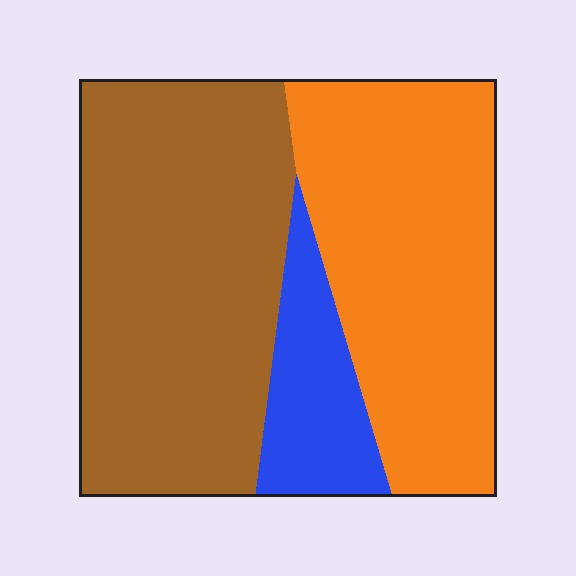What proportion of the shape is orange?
Orange takes up about two fifths (2/5) of the shape.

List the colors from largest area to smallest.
From largest to smallest: brown, orange, blue.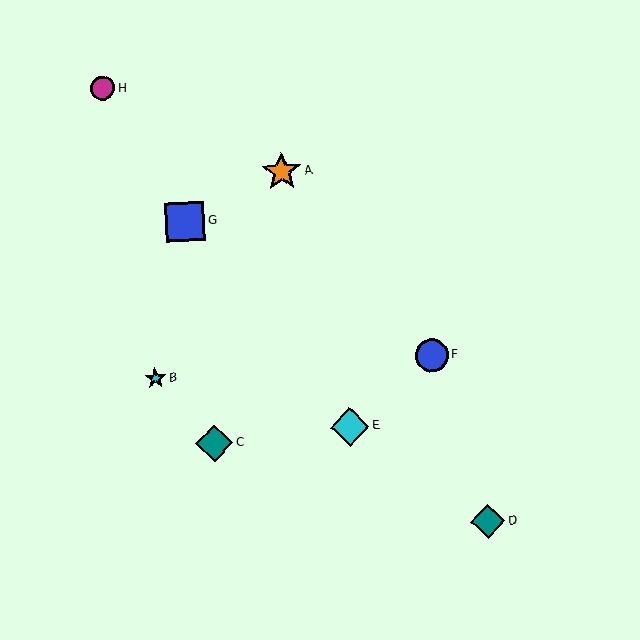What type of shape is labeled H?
Shape H is a magenta circle.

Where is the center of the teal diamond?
The center of the teal diamond is at (488, 521).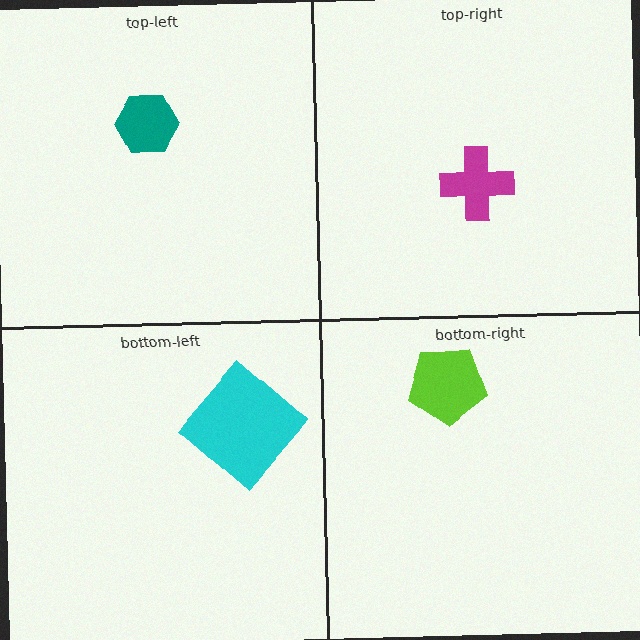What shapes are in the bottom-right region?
The lime pentagon.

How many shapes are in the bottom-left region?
1.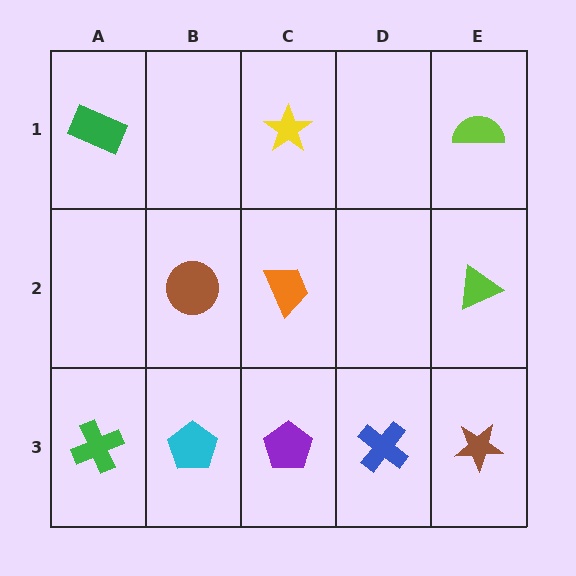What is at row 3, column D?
A blue cross.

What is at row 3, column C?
A purple pentagon.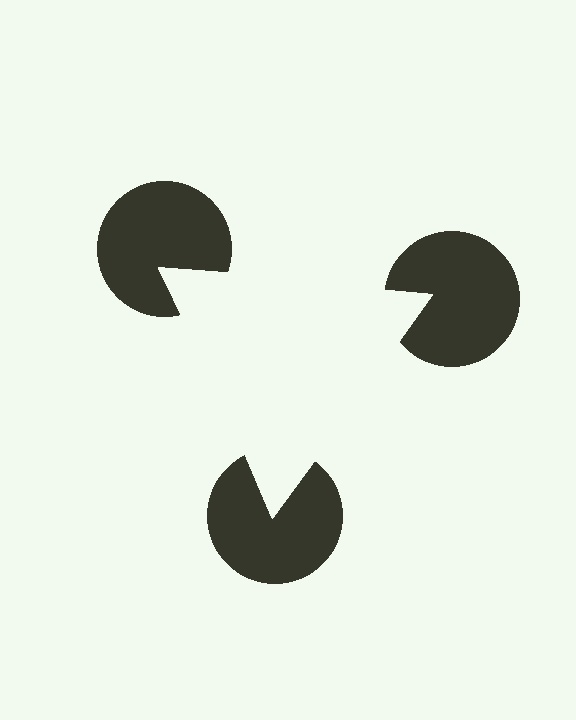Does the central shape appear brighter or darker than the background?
It typically appears slightly brighter than the background, even though no actual brightness change is drawn.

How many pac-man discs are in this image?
There are 3 — one at each vertex of the illusory triangle.